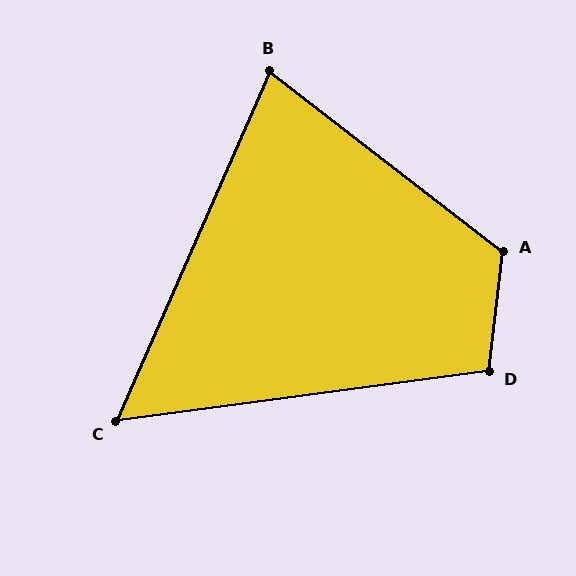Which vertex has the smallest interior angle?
C, at approximately 59 degrees.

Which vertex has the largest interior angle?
A, at approximately 121 degrees.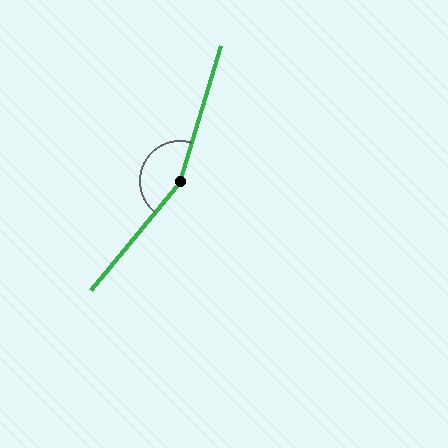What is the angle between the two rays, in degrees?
Approximately 158 degrees.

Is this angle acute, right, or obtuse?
It is obtuse.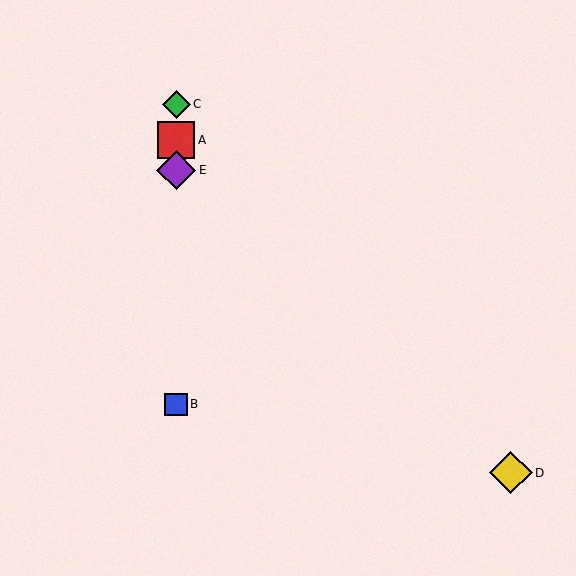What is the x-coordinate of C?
Object C is at x≈176.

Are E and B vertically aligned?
Yes, both are at x≈176.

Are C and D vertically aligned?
No, C is at x≈176 and D is at x≈511.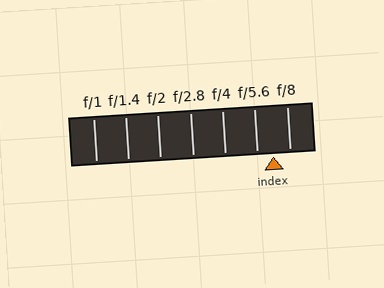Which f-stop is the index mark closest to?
The index mark is closest to f/5.6.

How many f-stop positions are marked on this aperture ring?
There are 7 f-stop positions marked.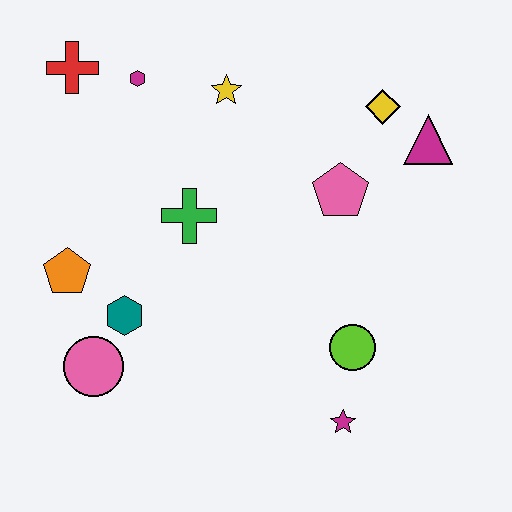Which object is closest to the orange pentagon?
The teal hexagon is closest to the orange pentagon.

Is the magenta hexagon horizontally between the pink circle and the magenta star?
Yes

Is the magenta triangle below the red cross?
Yes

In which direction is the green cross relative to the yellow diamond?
The green cross is to the left of the yellow diamond.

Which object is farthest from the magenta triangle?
The pink circle is farthest from the magenta triangle.